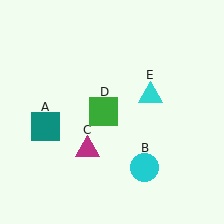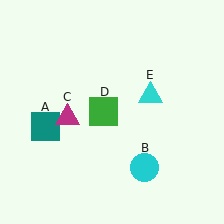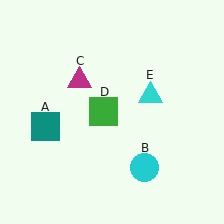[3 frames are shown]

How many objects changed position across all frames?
1 object changed position: magenta triangle (object C).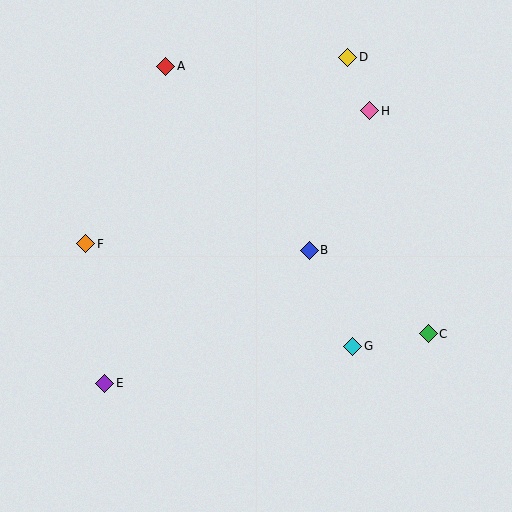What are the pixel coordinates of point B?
Point B is at (309, 250).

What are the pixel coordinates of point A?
Point A is at (166, 66).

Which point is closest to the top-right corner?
Point D is closest to the top-right corner.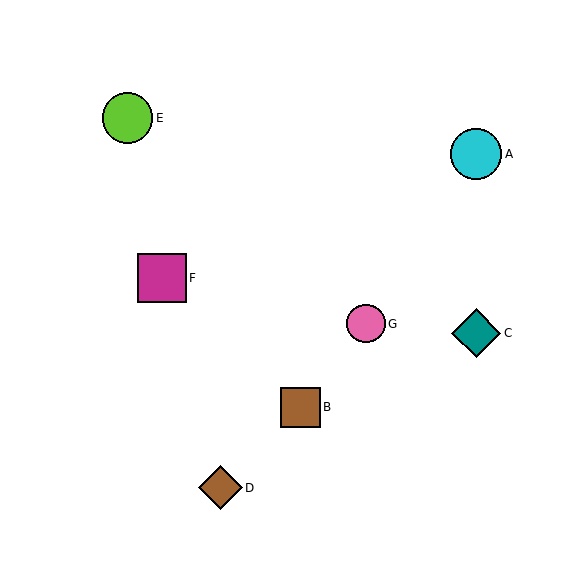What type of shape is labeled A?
Shape A is a cyan circle.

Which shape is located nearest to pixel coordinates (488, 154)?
The cyan circle (labeled A) at (476, 154) is nearest to that location.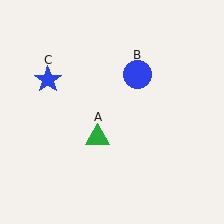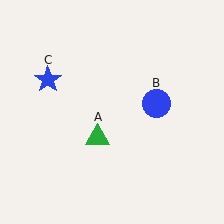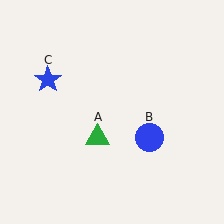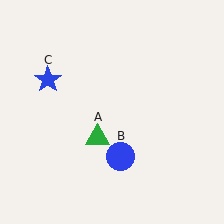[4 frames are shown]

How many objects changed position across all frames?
1 object changed position: blue circle (object B).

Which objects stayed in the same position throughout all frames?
Green triangle (object A) and blue star (object C) remained stationary.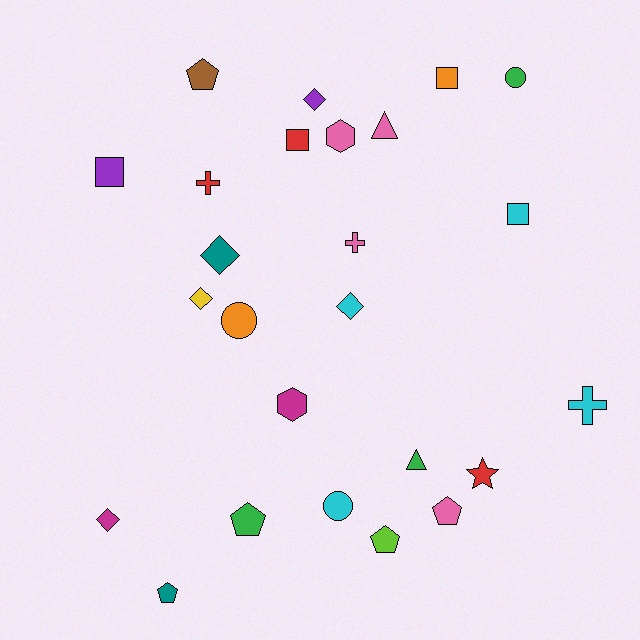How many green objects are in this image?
There are 3 green objects.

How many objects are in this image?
There are 25 objects.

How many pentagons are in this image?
There are 5 pentagons.